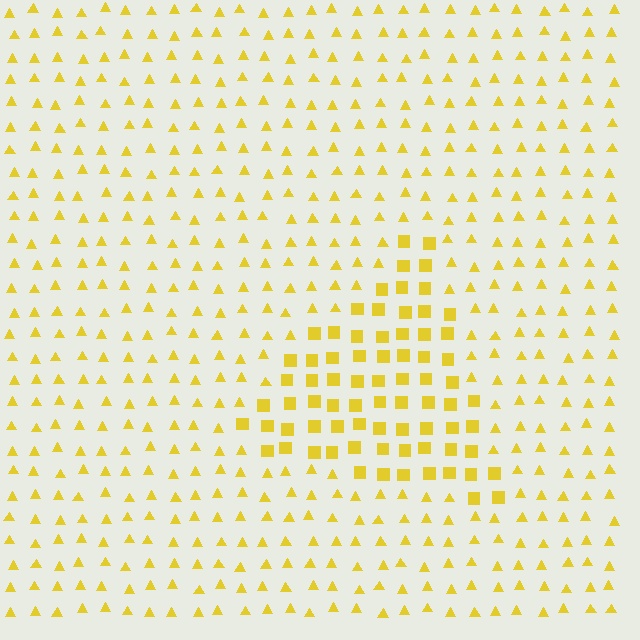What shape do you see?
I see a triangle.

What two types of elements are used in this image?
The image uses squares inside the triangle region and triangles outside it.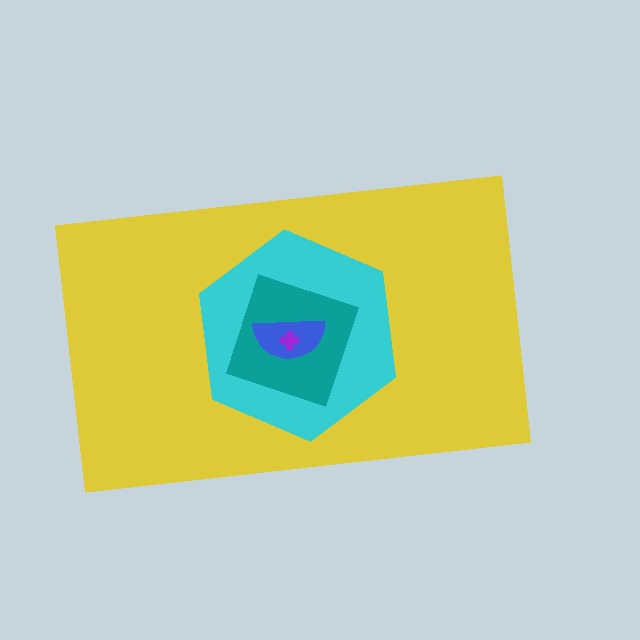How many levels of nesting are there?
5.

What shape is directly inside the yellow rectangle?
The cyan hexagon.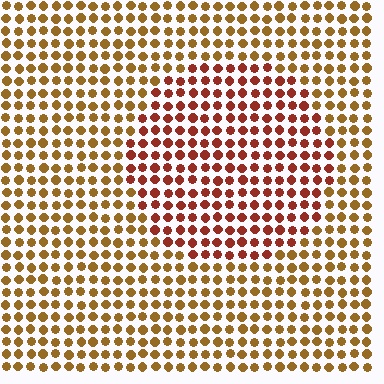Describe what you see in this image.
The image is filled with small brown elements in a uniform arrangement. A circle-shaped region is visible where the elements are tinted to a slightly different hue, forming a subtle color boundary.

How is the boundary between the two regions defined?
The boundary is defined purely by a slight shift in hue (about 33 degrees). Spacing, size, and orientation are identical on both sides.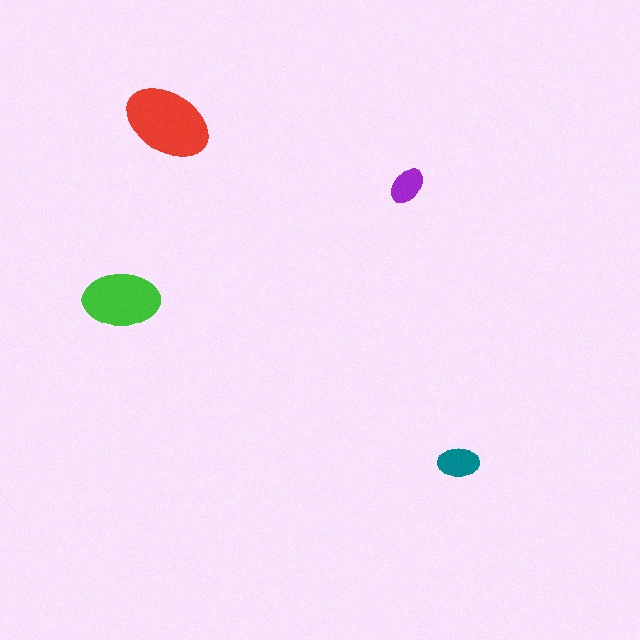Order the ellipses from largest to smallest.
the red one, the green one, the teal one, the purple one.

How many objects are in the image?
There are 4 objects in the image.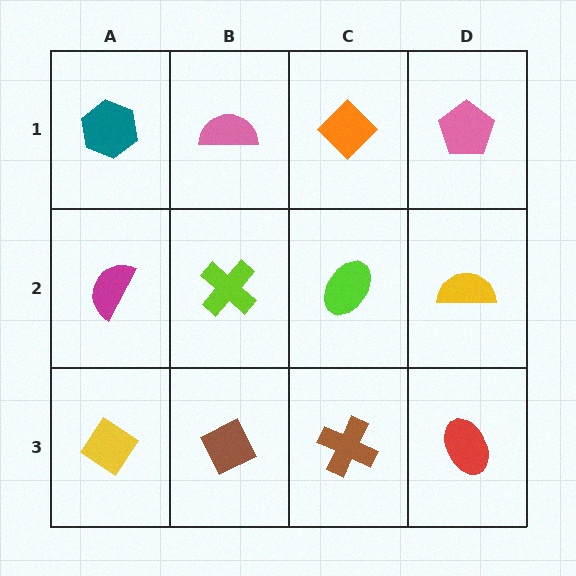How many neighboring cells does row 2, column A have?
3.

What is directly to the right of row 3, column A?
A brown diamond.